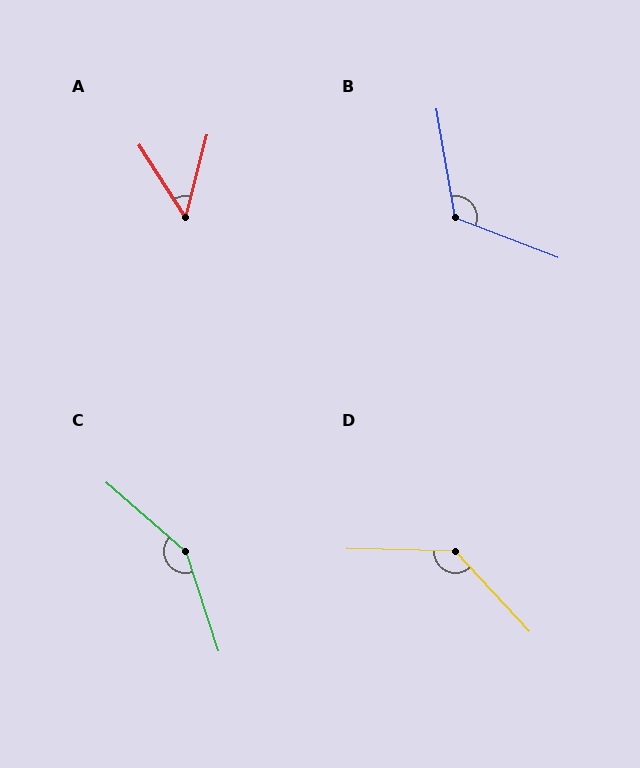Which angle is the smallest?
A, at approximately 47 degrees.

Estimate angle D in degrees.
Approximately 134 degrees.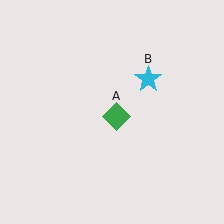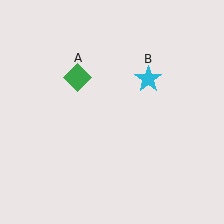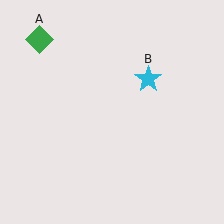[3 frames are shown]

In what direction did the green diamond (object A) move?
The green diamond (object A) moved up and to the left.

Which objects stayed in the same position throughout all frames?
Cyan star (object B) remained stationary.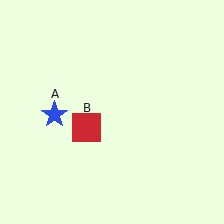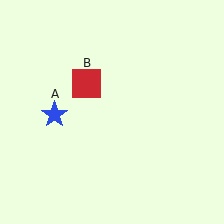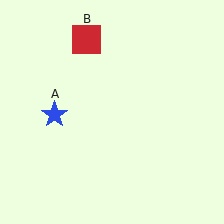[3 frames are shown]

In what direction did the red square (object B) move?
The red square (object B) moved up.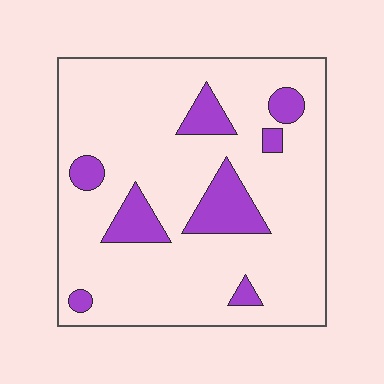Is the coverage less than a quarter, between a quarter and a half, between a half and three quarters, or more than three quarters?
Less than a quarter.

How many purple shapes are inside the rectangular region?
8.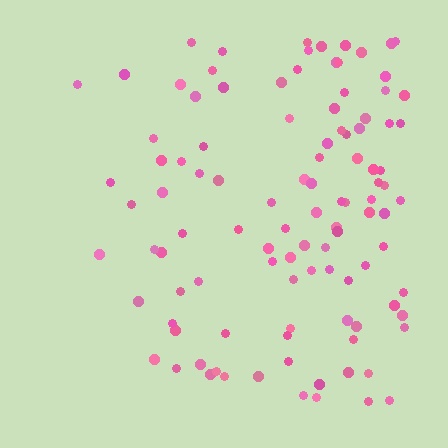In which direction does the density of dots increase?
From left to right, with the right side densest.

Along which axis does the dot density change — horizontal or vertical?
Horizontal.